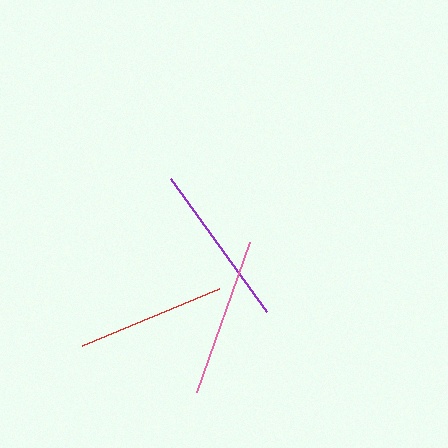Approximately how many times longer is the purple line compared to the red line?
The purple line is approximately 1.1 times the length of the red line.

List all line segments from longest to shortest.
From longest to shortest: purple, pink, red.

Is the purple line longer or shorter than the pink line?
The purple line is longer than the pink line.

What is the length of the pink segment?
The pink segment is approximately 159 pixels long.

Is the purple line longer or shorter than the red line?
The purple line is longer than the red line.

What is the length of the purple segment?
The purple segment is approximately 164 pixels long.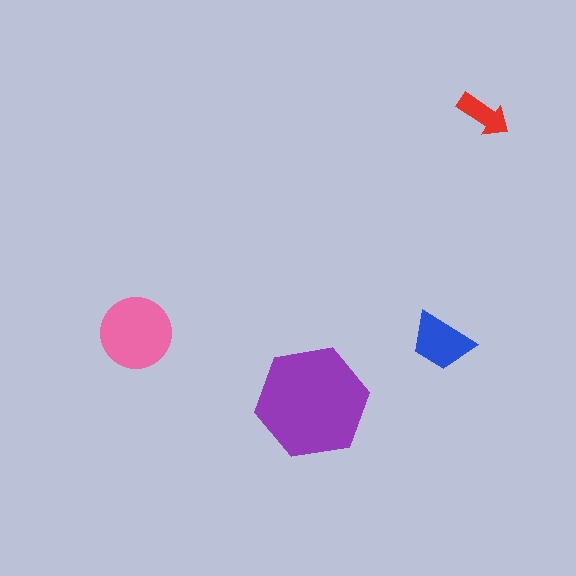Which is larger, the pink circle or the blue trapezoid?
The pink circle.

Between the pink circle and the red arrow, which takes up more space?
The pink circle.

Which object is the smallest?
The red arrow.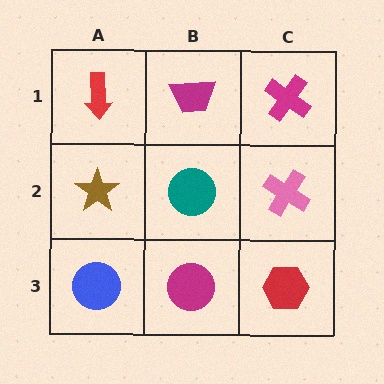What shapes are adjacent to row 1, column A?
A brown star (row 2, column A), a magenta trapezoid (row 1, column B).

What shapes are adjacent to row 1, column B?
A teal circle (row 2, column B), a red arrow (row 1, column A), a magenta cross (row 1, column C).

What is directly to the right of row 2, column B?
A pink cross.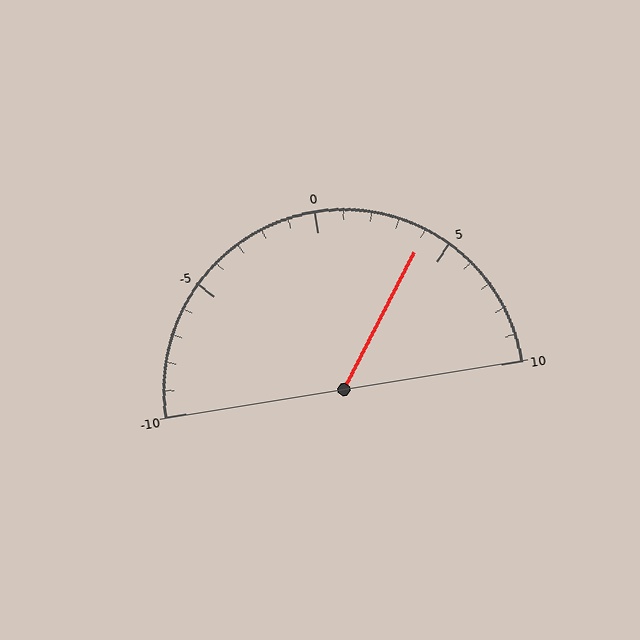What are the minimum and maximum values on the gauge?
The gauge ranges from -10 to 10.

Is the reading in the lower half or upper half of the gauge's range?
The reading is in the upper half of the range (-10 to 10).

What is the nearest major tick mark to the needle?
The nearest major tick mark is 5.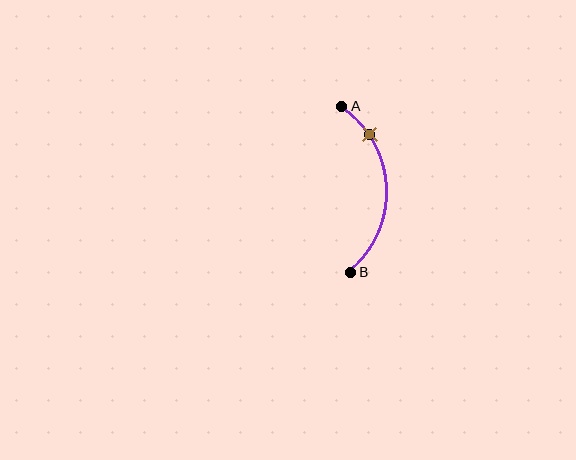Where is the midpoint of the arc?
The arc midpoint is the point on the curve farthest from the straight line joining A and B. It sits to the right of that line.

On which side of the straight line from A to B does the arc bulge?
The arc bulges to the right of the straight line connecting A and B.